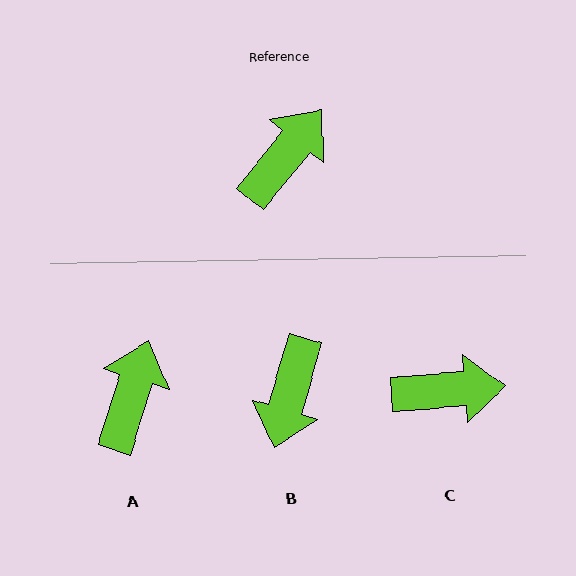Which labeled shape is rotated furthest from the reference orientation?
B, about 157 degrees away.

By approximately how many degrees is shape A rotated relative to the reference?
Approximately 21 degrees counter-clockwise.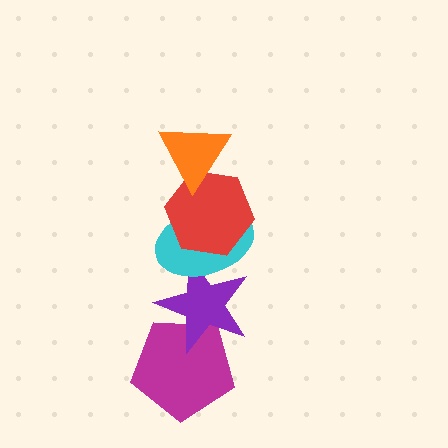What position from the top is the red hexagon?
The red hexagon is 2nd from the top.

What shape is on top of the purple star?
The cyan ellipse is on top of the purple star.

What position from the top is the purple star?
The purple star is 4th from the top.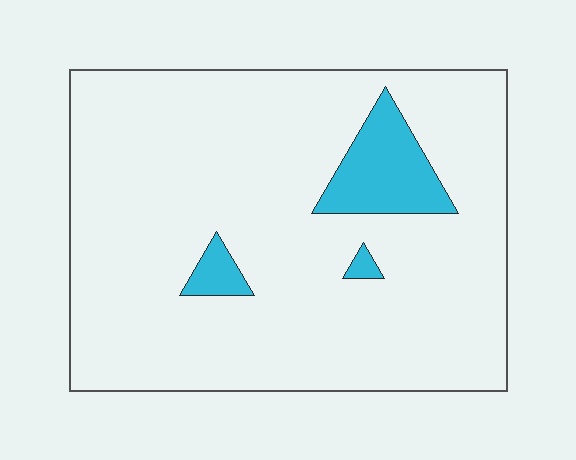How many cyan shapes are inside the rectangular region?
3.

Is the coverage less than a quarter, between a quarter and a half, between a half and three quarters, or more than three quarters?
Less than a quarter.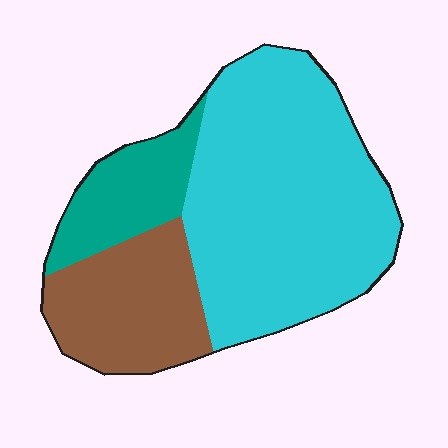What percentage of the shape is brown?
Brown takes up less than a quarter of the shape.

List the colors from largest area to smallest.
From largest to smallest: cyan, brown, teal.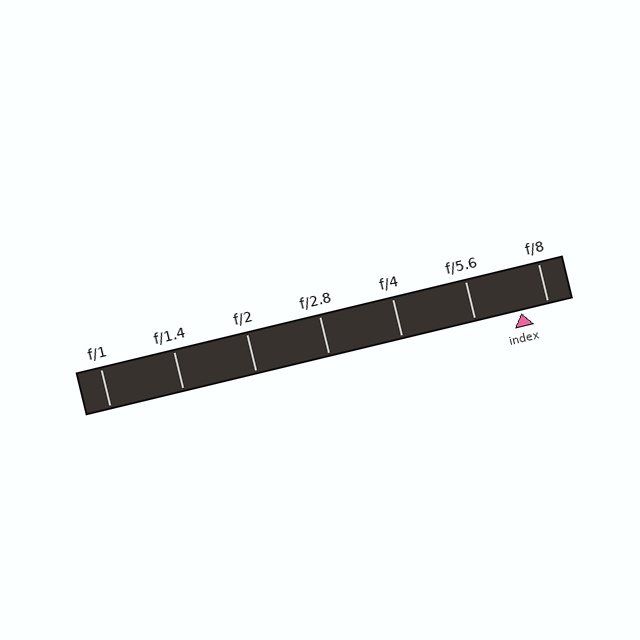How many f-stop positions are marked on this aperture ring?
There are 7 f-stop positions marked.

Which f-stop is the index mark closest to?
The index mark is closest to f/8.